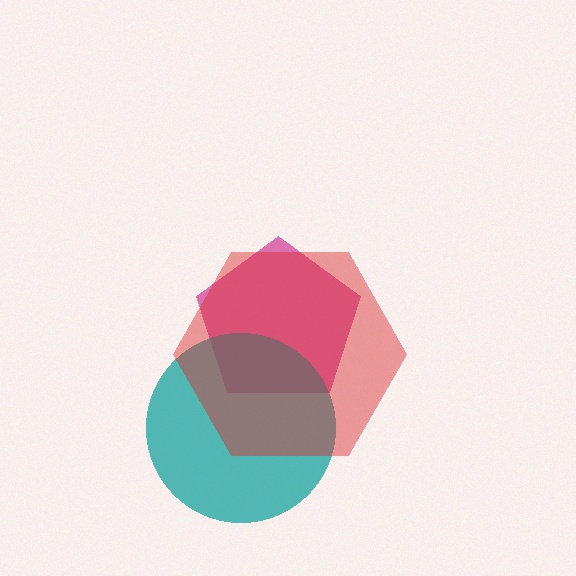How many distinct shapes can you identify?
There are 3 distinct shapes: a magenta pentagon, a teal circle, a red hexagon.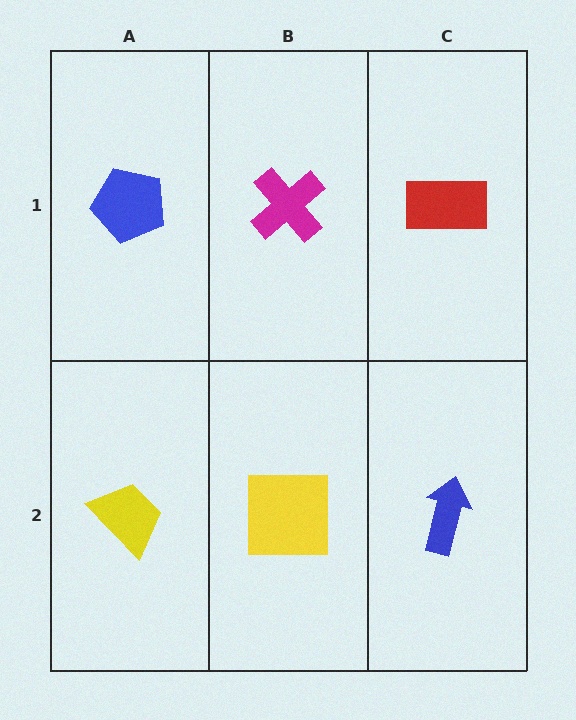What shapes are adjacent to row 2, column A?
A blue pentagon (row 1, column A), a yellow square (row 2, column B).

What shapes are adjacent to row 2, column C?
A red rectangle (row 1, column C), a yellow square (row 2, column B).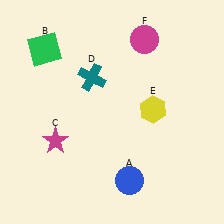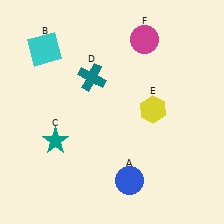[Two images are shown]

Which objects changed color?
B changed from green to cyan. C changed from magenta to teal.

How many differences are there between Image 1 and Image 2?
There are 2 differences between the two images.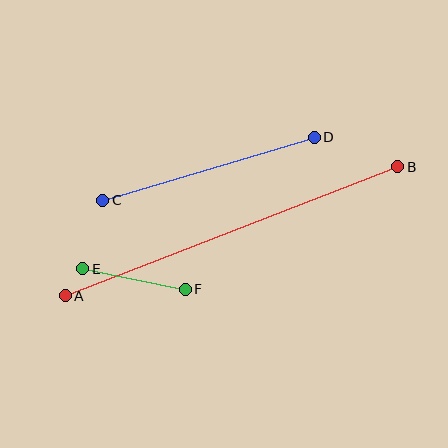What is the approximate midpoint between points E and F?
The midpoint is at approximately (134, 279) pixels.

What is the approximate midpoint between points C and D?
The midpoint is at approximately (209, 169) pixels.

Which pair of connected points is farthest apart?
Points A and B are farthest apart.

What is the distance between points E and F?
The distance is approximately 104 pixels.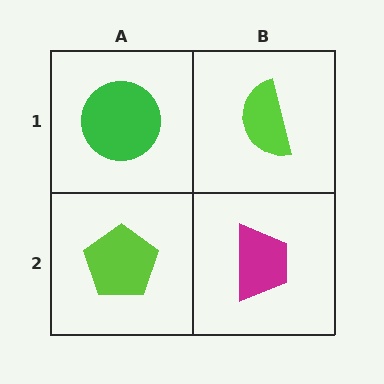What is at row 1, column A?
A green circle.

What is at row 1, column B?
A lime semicircle.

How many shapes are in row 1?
2 shapes.